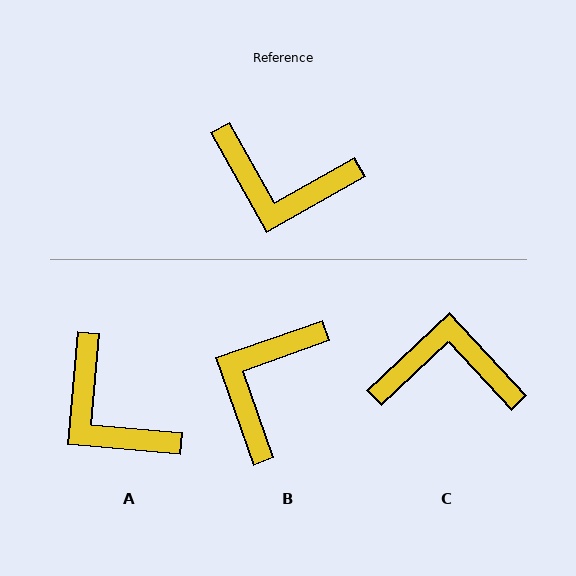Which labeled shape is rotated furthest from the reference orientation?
C, about 166 degrees away.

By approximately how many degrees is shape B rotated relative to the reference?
Approximately 100 degrees clockwise.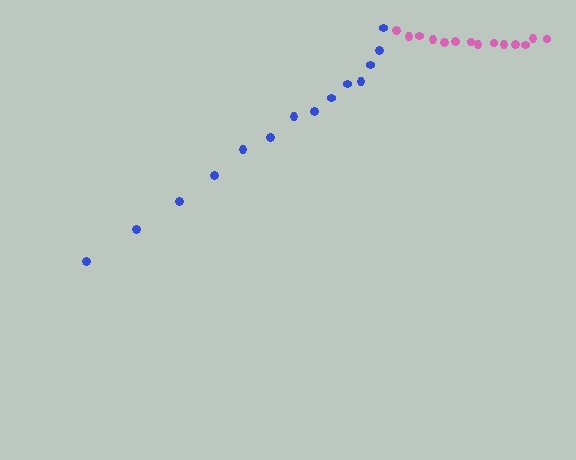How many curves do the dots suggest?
There are 2 distinct paths.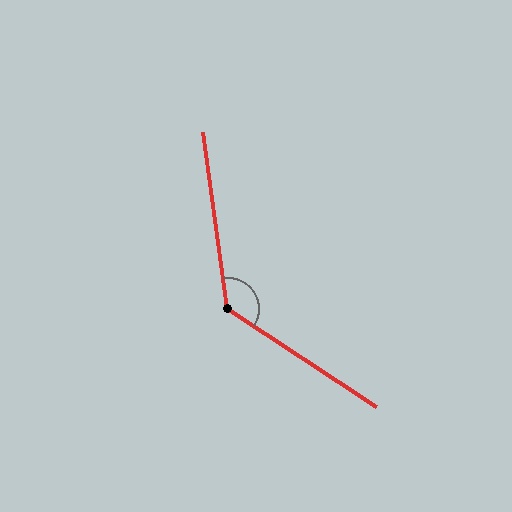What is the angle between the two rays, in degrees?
Approximately 131 degrees.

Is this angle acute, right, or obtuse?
It is obtuse.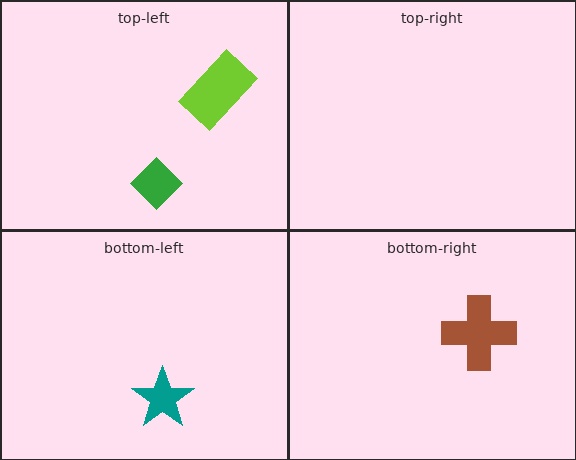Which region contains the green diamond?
The top-left region.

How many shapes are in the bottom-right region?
1.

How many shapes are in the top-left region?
2.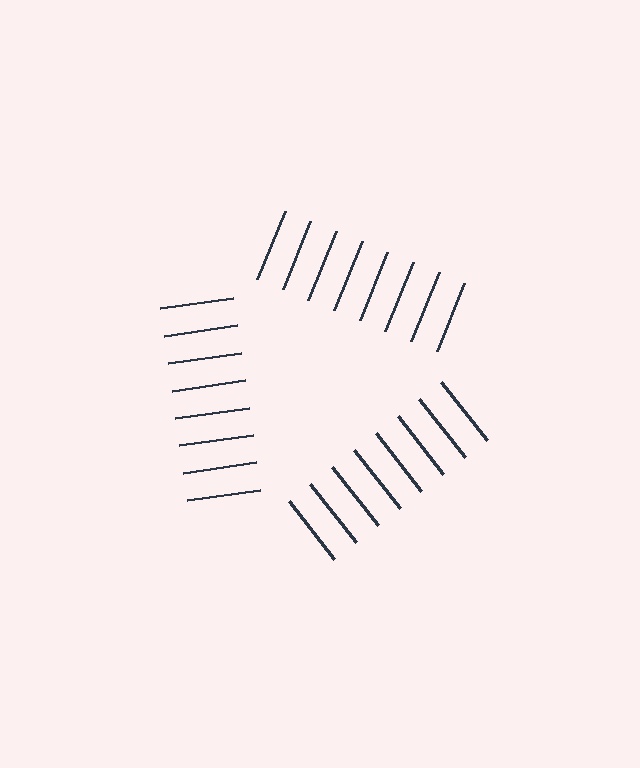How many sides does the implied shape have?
3 sides — the line-ends trace a triangle.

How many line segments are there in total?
24 — 8 along each of the 3 edges.